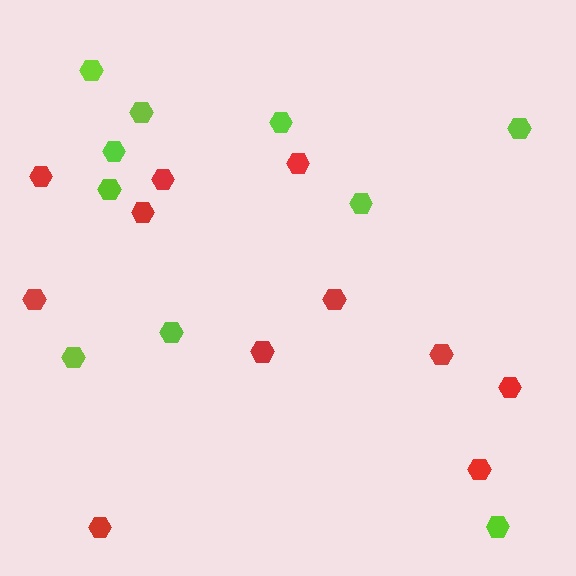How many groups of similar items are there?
There are 2 groups: one group of red hexagons (11) and one group of lime hexagons (10).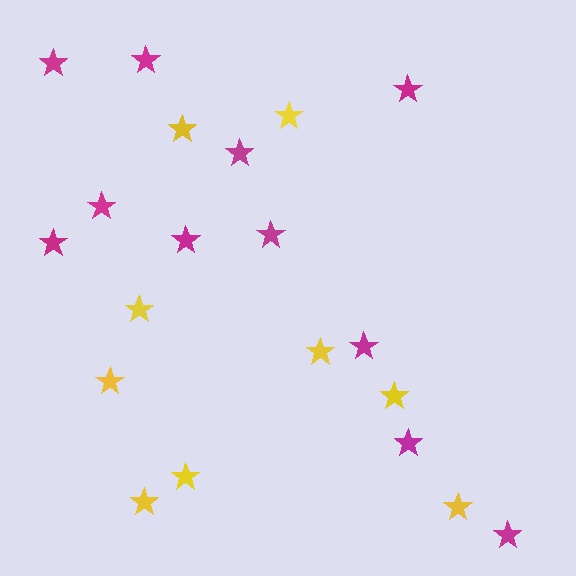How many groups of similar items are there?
There are 2 groups: one group of magenta stars (11) and one group of yellow stars (9).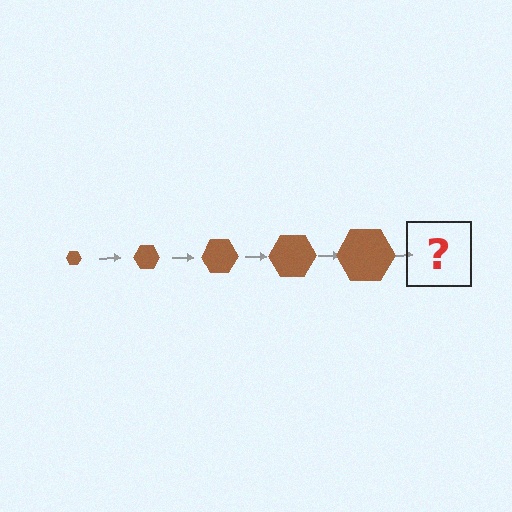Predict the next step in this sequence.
The next step is a brown hexagon, larger than the previous one.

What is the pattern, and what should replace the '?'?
The pattern is that the hexagon gets progressively larger each step. The '?' should be a brown hexagon, larger than the previous one.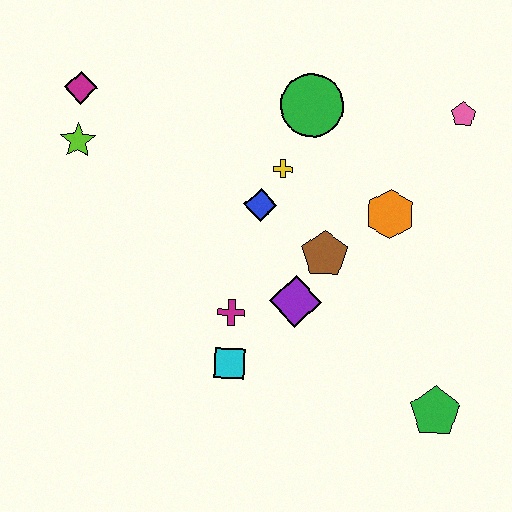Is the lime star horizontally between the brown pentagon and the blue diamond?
No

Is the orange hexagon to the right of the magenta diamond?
Yes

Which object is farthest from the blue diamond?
The green pentagon is farthest from the blue diamond.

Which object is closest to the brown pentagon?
The purple diamond is closest to the brown pentagon.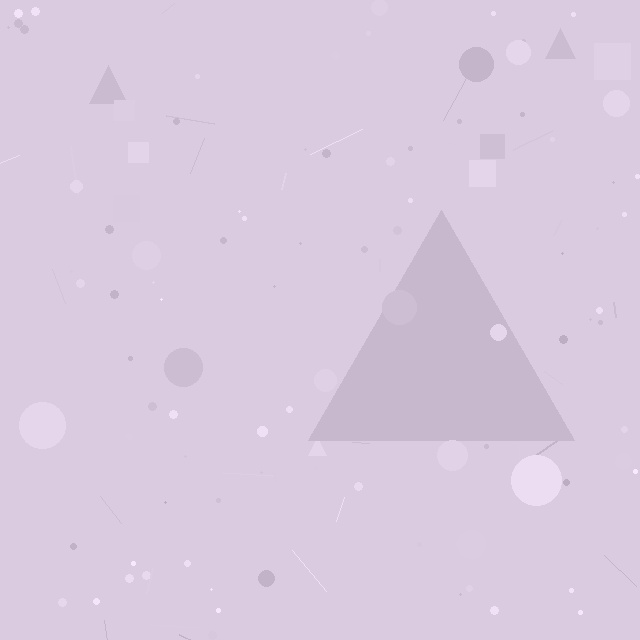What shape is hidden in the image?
A triangle is hidden in the image.